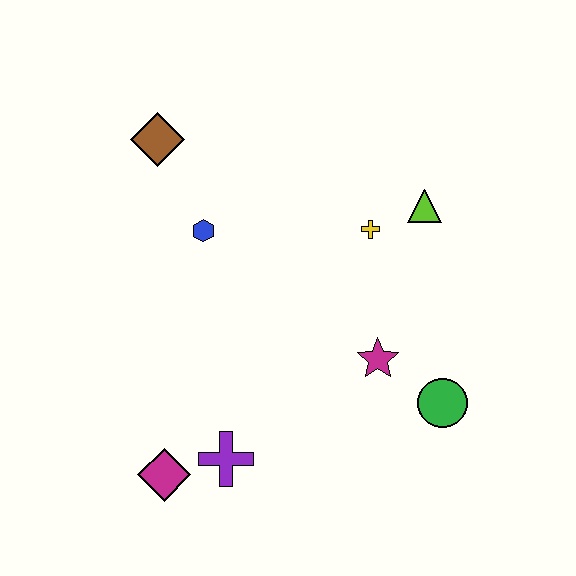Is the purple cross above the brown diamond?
No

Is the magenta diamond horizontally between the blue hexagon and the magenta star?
No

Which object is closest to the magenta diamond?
The purple cross is closest to the magenta diamond.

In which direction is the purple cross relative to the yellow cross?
The purple cross is below the yellow cross.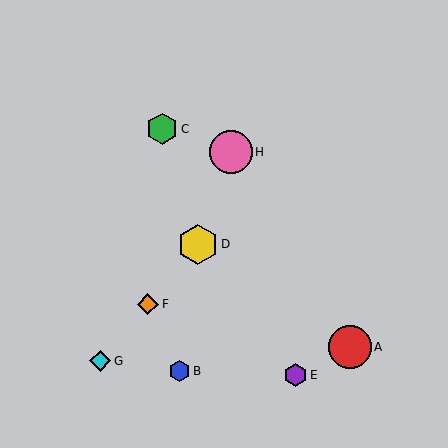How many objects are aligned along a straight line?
3 objects (D, F, G) are aligned along a straight line.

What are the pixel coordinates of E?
Object E is at (296, 375).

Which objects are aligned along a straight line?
Objects D, F, G are aligned along a straight line.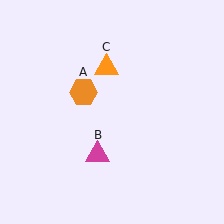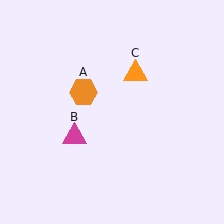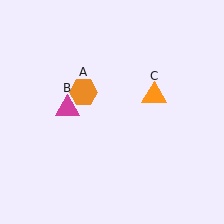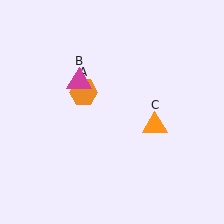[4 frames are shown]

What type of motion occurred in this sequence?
The magenta triangle (object B), orange triangle (object C) rotated clockwise around the center of the scene.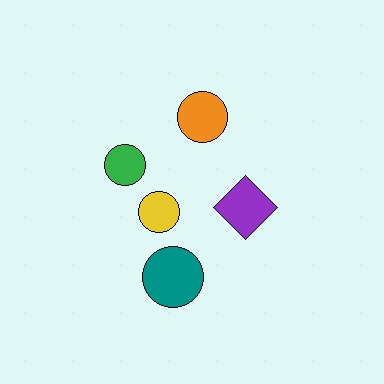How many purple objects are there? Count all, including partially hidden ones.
There is 1 purple object.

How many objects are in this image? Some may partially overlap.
There are 5 objects.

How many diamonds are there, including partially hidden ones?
There is 1 diamond.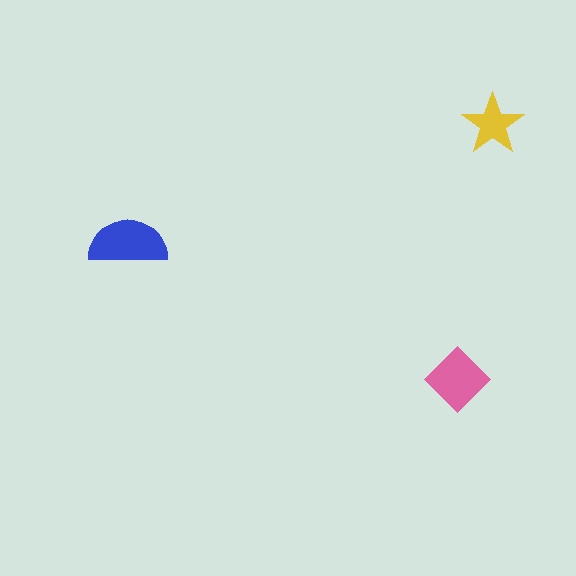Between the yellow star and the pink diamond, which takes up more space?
The pink diamond.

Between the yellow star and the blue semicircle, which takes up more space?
The blue semicircle.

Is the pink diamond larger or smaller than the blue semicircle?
Smaller.